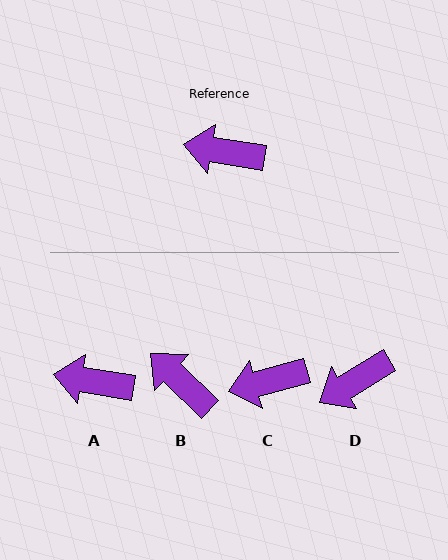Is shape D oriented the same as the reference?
No, it is off by about 41 degrees.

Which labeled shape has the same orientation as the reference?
A.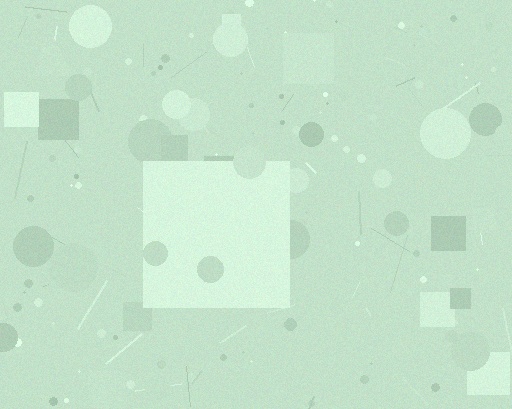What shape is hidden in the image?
A square is hidden in the image.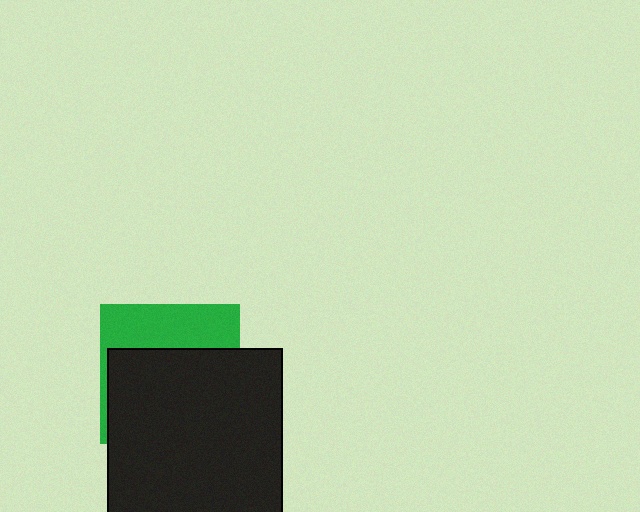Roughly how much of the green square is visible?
A small part of it is visible (roughly 35%).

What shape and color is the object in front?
The object in front is a black square.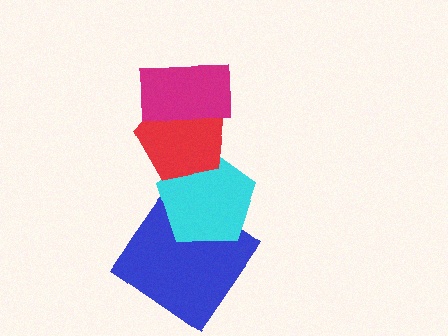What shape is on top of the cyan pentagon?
The red pentagon is on top of the cyan pentagon.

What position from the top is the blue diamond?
The blue diamond is 4th from the top.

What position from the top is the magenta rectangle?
The magenta rectangle is 1st from the top.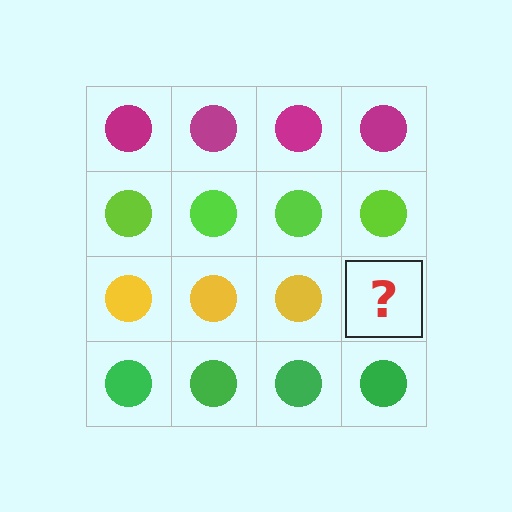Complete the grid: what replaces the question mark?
The question mark should be replaced with a yellow circle.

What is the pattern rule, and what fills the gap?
The rule is that each row has a consistent color. The gap should be filled with a yellow circle.